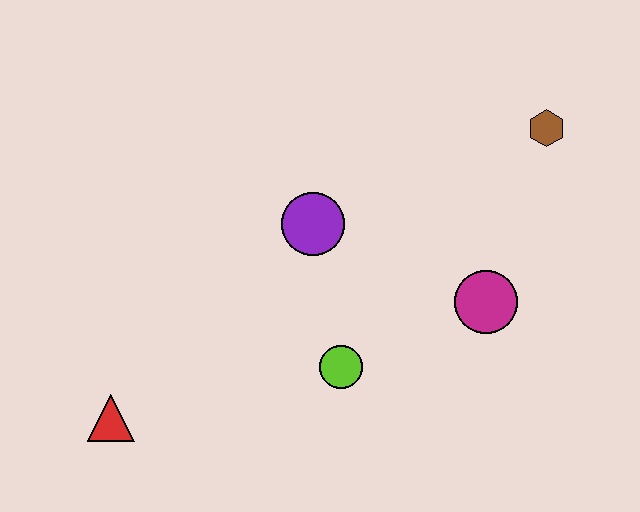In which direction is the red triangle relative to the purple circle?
The red triangle is to the left of the purple circle.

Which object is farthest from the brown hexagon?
The red triangle is farthest from the brown hexagon.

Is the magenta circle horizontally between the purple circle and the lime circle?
No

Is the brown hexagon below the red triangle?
No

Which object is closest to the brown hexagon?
The magenta circle is closest to the brown hexagon.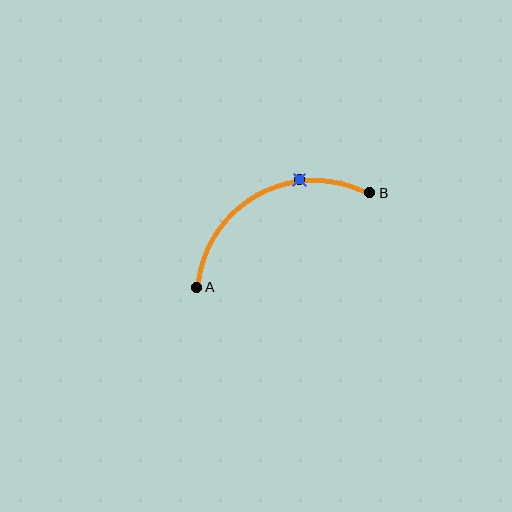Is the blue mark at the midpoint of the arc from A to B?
No. The blue mark lies on the arc but is closer to endpoint B. The arc midpoint would be at the point on the curve equidistant along the arc from both A and B.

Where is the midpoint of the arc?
The arc midpoint is the point on the curve farthest from the straight line joining A and B. It sits above that line.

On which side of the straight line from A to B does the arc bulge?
The arc bulges above the straight line connecting A and B.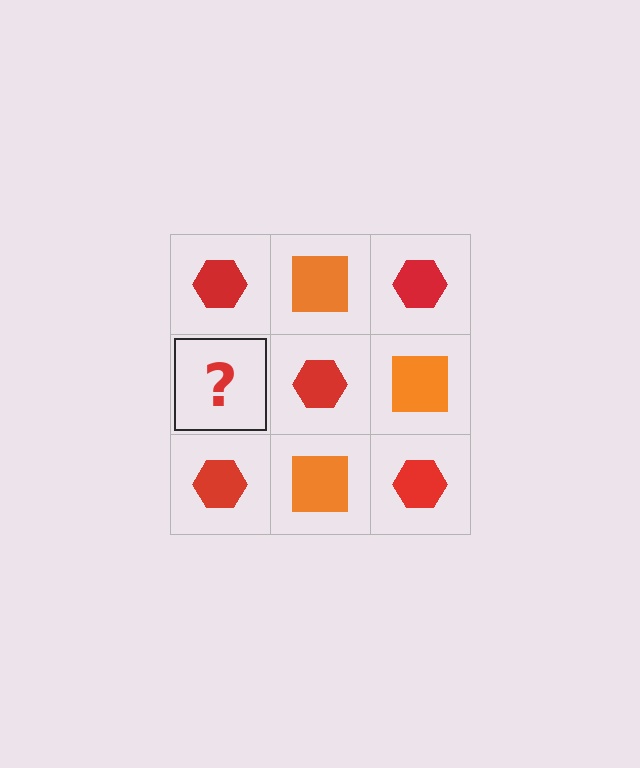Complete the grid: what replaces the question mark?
The question mark should be replaced with an orange square.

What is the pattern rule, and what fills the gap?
The rule is that it alternates red hexagon and orange square in a checkerboard pattern. The gap should be filled with an orange square.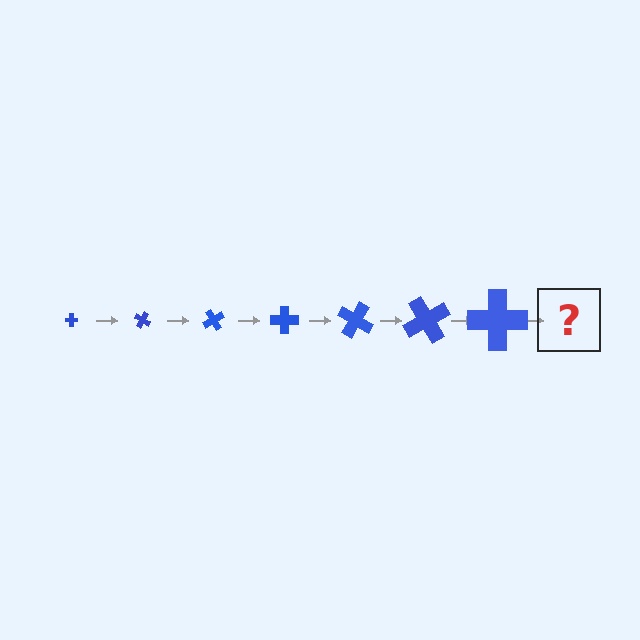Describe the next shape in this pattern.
It should be a cross, larger than the previous one and rotated 210 degrees from the start.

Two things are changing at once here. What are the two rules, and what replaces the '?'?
The two rules are that the cross grows larger each step and it rotates 30 degrees each step. The '?' should be a cross, larger than the previous one and rotated 210 degrees from the start.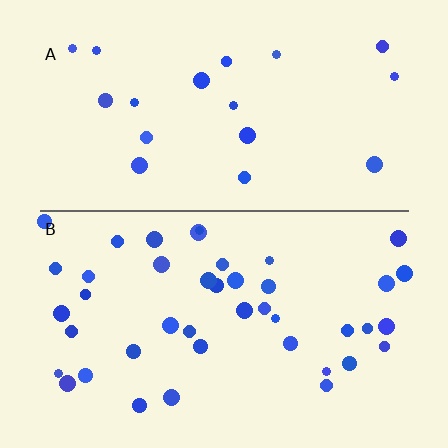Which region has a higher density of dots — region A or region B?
B (the bottom).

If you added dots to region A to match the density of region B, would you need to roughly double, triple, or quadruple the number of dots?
Approximately double.